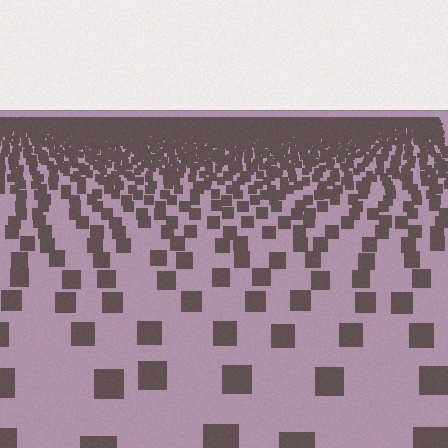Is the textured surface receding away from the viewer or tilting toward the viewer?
The surface is receding away from the viewer. Texture elements get smaller and denser toward the top.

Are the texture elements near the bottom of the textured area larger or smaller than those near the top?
Larger. Near the bottom, elements are closer to the viewer and appear at a bigger on-screen size.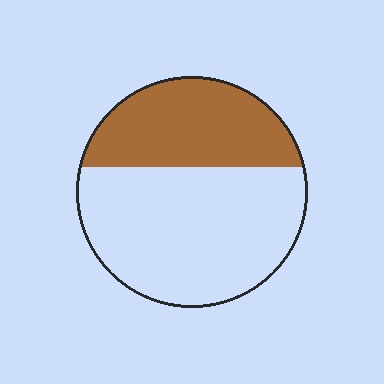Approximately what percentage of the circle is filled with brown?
Approximately 35%.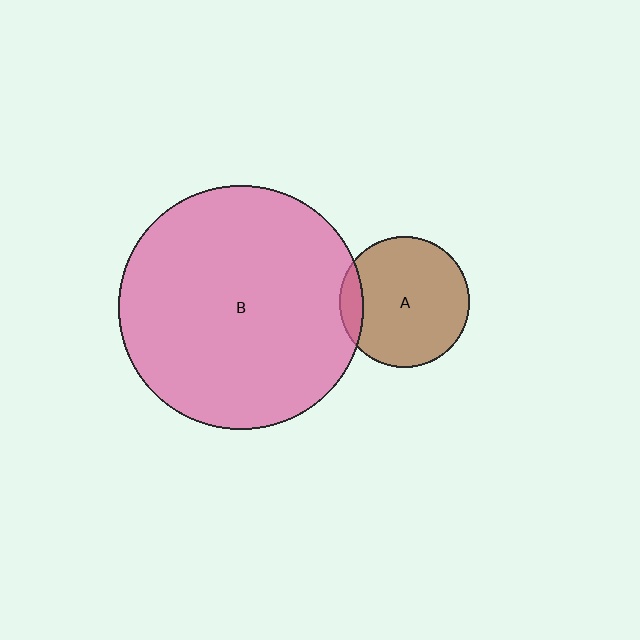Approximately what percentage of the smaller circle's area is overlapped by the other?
Approximately 10%.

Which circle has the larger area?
Circle B (pink).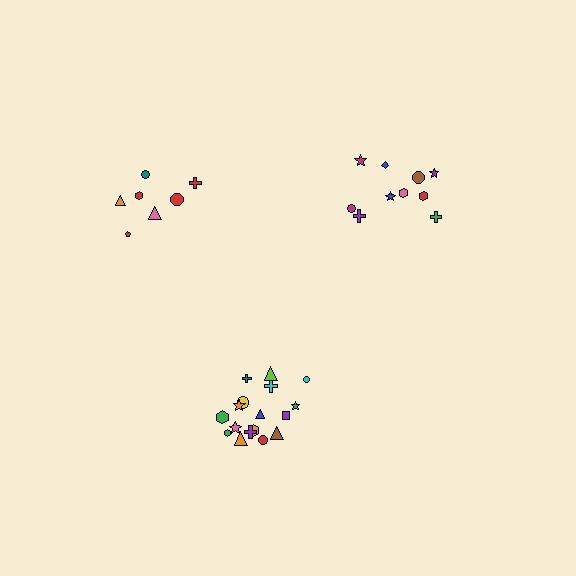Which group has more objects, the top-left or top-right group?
The top-right group.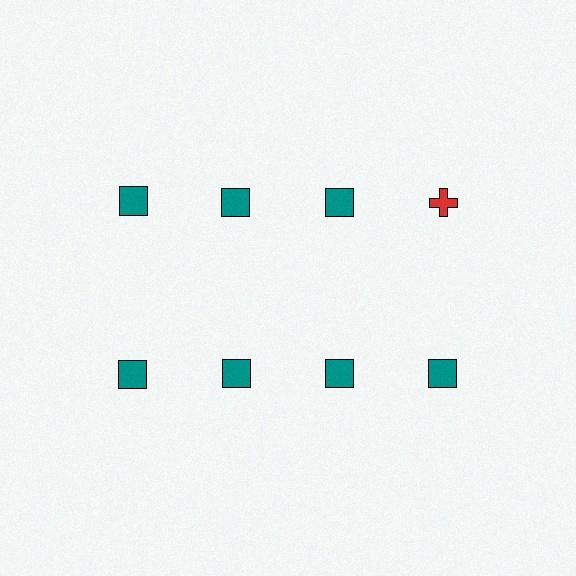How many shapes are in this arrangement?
There are 8 shapes arranged in a grid pattern.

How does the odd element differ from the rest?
It differs in both color (red instead of teal) and shape (cross instead of square).